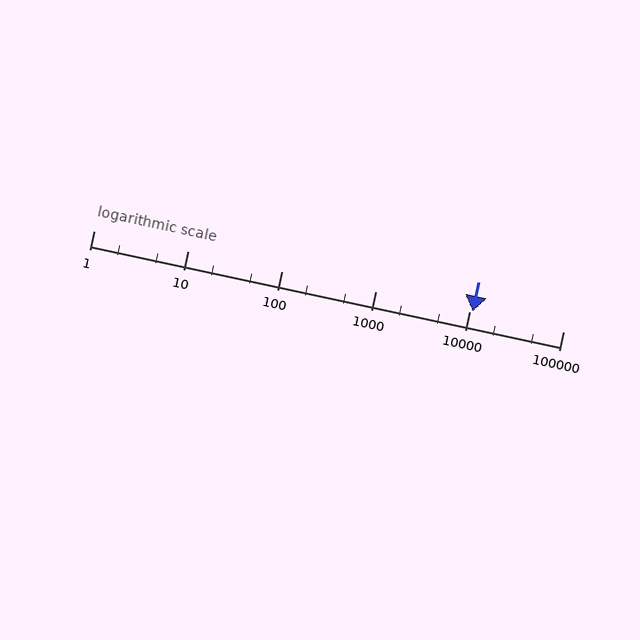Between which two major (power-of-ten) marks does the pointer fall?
The pointer is between 10000 and 100000.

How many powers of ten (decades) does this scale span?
The scale spans 5 decades, from 1 to 100000.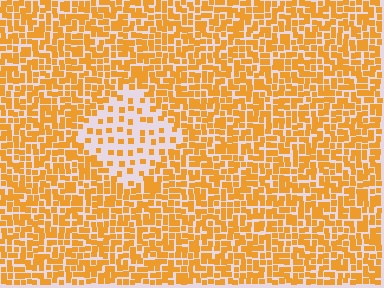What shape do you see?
I see a diamond.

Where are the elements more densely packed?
The elements are more densely packed outside the diamond boundary.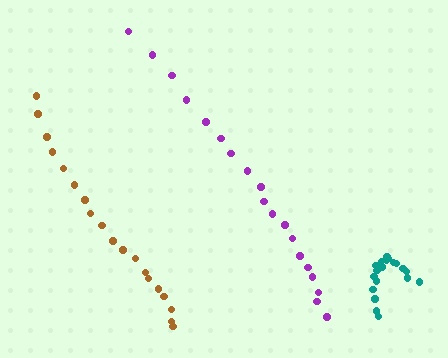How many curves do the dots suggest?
There are 3 distinct paths.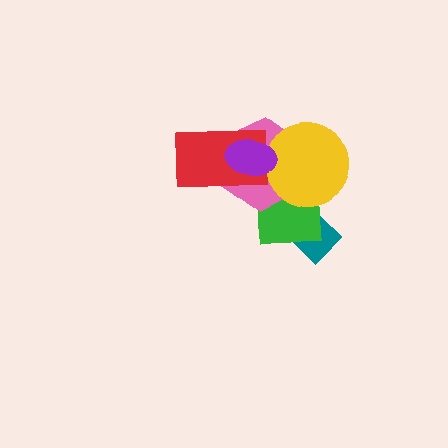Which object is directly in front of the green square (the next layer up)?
The pink hexagon is directly in front of the green square.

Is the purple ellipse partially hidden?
No, no other shape covers it.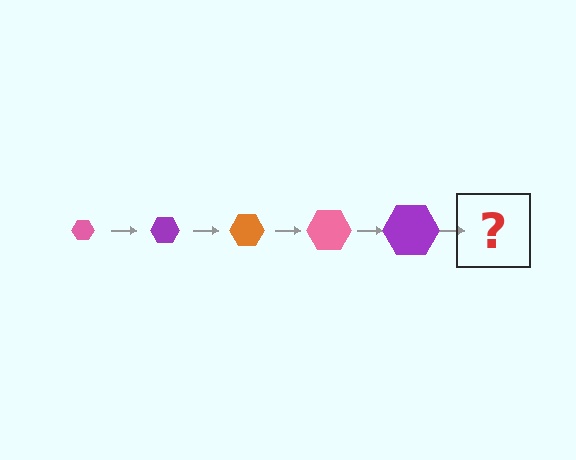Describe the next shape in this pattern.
It should be an orange hexagon, larger than the previous one.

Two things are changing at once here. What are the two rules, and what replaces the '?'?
The two rules are that the hexagon grows larger each step and the color cycles through pink, purple, and orange. The '?' should be an orange hexagon, larger than the previous one.